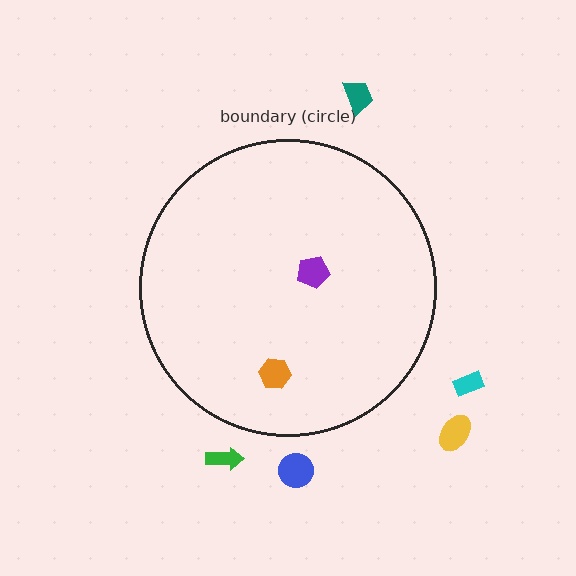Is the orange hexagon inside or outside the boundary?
Inside.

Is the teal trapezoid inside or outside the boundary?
Outside.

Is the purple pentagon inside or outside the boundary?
Inside.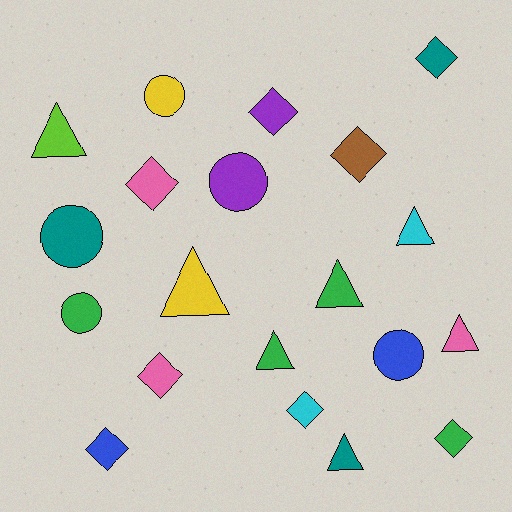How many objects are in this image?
There are 20 objects.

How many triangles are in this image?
There are 7 triangles.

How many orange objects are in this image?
There are no orange objects.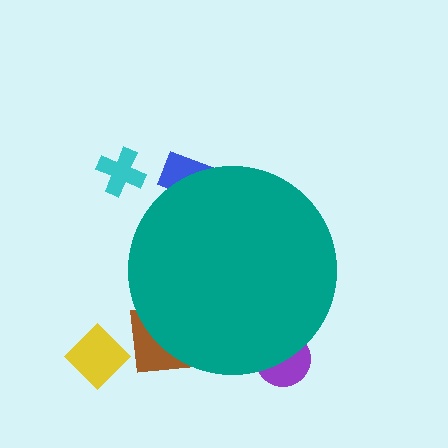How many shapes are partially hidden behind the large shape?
3 shapes are partially hidden.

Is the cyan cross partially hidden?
No, the cyan cross is fully visible.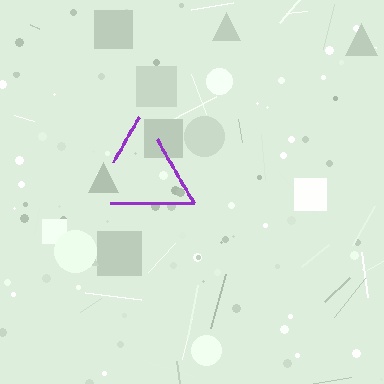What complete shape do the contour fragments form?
The contour fragments form a triangle.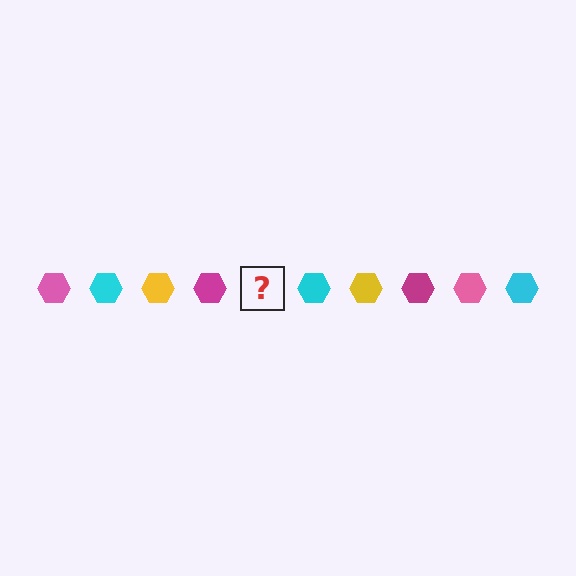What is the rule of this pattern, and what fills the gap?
The rule is that the pattern cycles through pink, cyan, yellow, magenta hexagons. The gap should be filled with a pink hexagon.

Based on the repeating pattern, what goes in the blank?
The blank should be a pink hexagon.